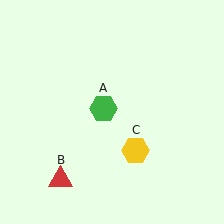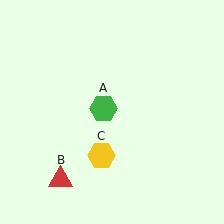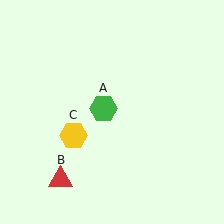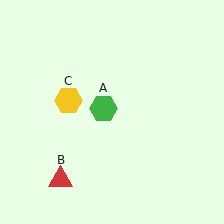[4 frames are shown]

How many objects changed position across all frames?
1 object changed position: yellow hexagon (object C).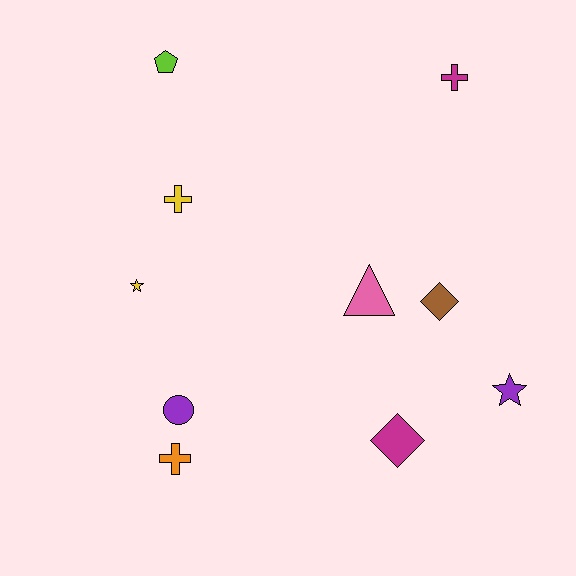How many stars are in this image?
There are 2 stars.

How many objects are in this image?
There are 10 objects.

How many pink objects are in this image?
There is 1 pink object.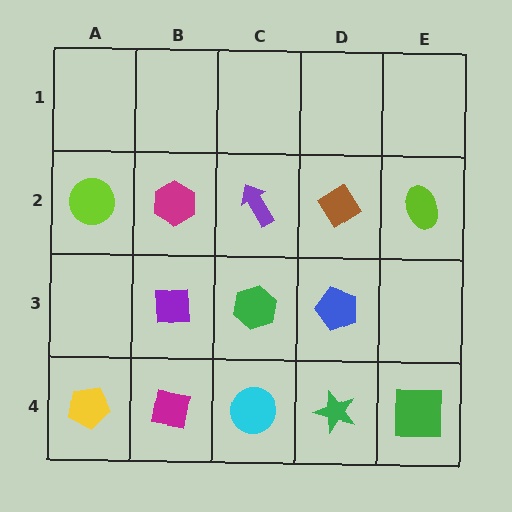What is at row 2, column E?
A lime ellipse.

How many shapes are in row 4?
5 shapes.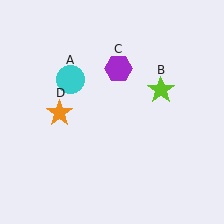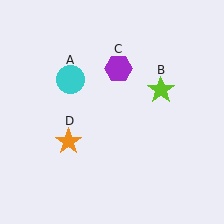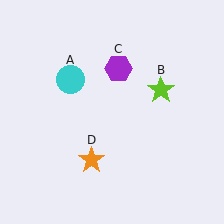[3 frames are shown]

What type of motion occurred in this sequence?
The orange star (object D) rotated counterclockwise around the center of the scene.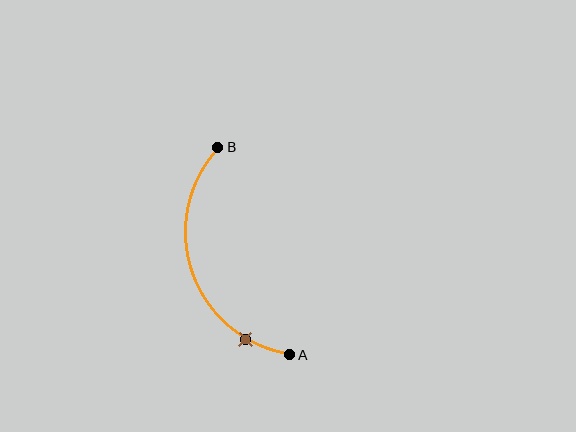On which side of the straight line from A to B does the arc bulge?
The arc bulges to the left of the straight line connecting A and B.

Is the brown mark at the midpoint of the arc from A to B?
No. The brown mark lies on the arc but is closer to endpoint A. The arc midpoint would be at the point on the curve equidistant along the arc from both A and B.